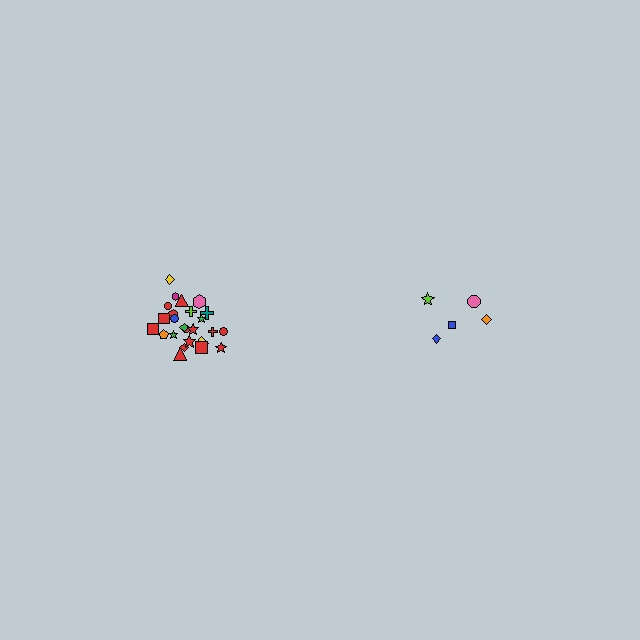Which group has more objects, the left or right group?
The left group.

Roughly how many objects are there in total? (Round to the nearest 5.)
Roughly 30 objects in total.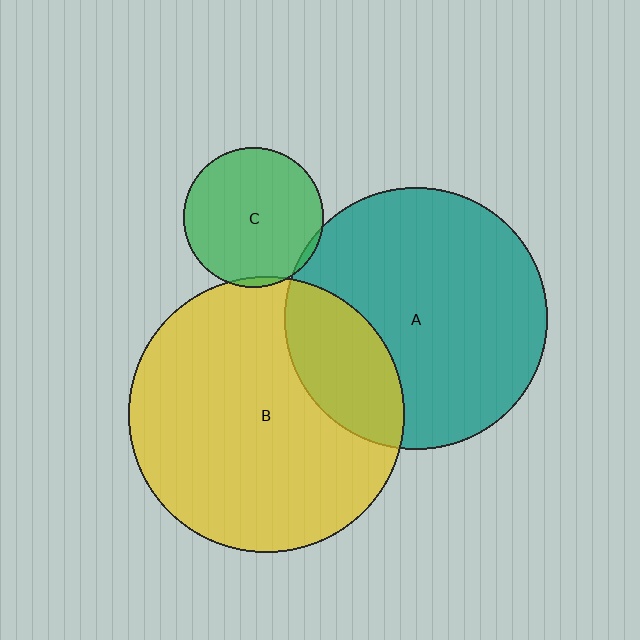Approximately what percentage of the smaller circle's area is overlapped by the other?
Approximately 5%.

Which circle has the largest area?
Circle B (yellow).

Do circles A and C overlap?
Yes.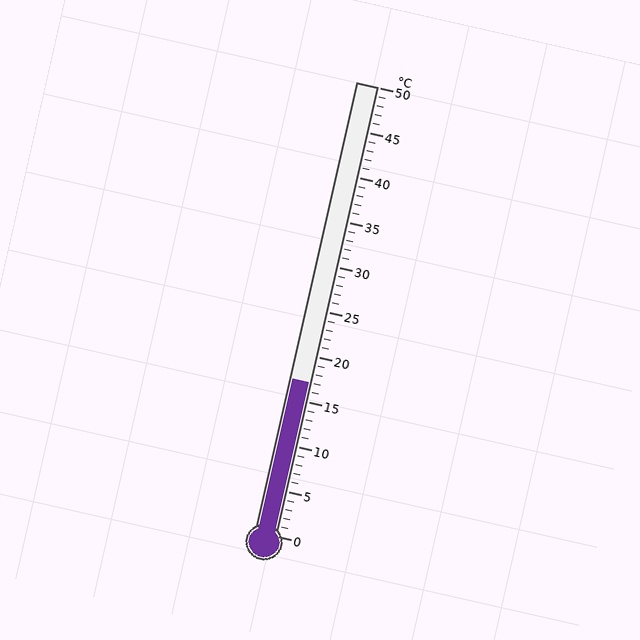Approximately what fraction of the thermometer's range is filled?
The thermometer is filled to approximately 35% of its range.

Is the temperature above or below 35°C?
The temperature is below 35°C.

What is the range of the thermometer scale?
The thermometer scale ranges from 0°C to 50°C.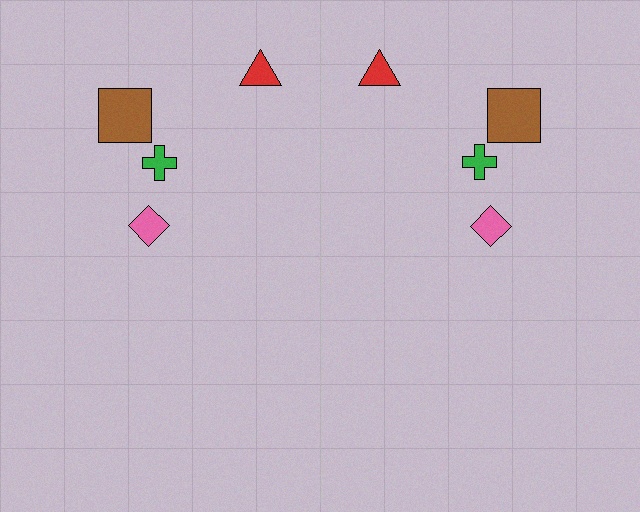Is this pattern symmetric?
Yes, this pattern has bilateral (reflection) symmetry.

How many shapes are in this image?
There are 8 shapes in this image.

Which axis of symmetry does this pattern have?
The pattern has a vertical axis of symmetry running through the center of the image.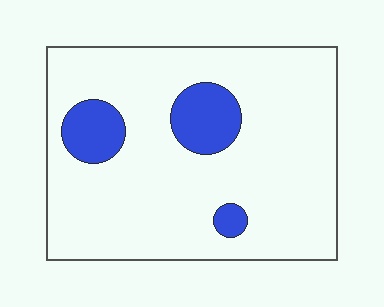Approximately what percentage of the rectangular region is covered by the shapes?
Approximately 15%.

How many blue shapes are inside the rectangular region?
3.